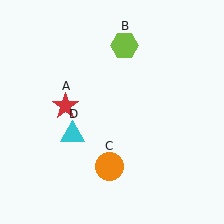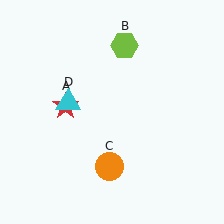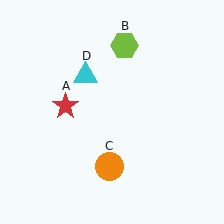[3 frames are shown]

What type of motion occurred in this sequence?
The cyan triangle (object D) rotated clockwise around the center of the scene.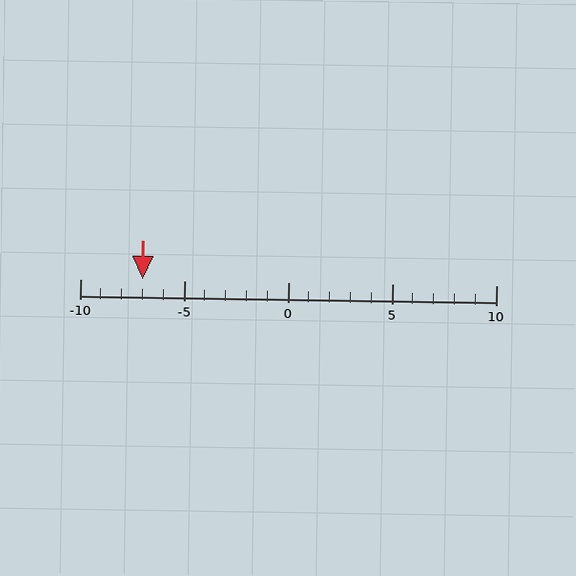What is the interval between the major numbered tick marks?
The major tick marks are spaced 5 units apart.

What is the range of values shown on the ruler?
The ruler shows values from -10 to 10.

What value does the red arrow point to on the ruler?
The red arrow points to approximately -7.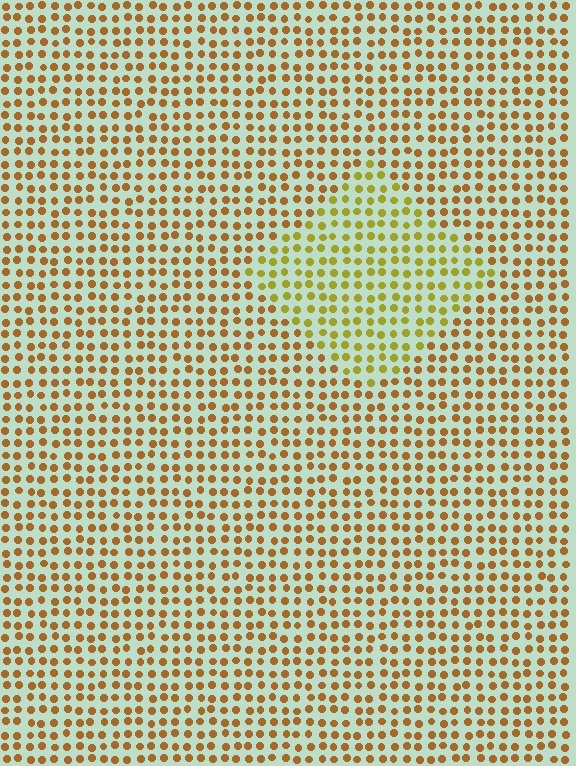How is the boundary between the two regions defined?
The boundary is defined purely by a slight shift in hue (about 31 degrees). Spacing, size, and orientation are identical on both sides.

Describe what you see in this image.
The image is filled with small brown elements in a uniform arrangement. A diamond-shaped region is visible where the elements are tinted to a slightly different hue, forming a subtle color boundary.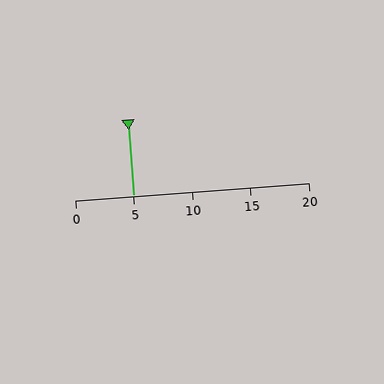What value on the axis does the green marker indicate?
The marker indicates approximately 5.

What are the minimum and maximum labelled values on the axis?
The axis runs from 0 to 20.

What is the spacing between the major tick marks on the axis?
The major ticks are spaced 5 apart.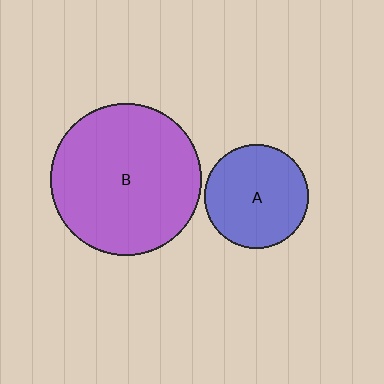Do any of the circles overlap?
No, none of the circles overlap.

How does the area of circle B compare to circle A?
Approximately 2.1 times.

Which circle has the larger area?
Circle B (purple).